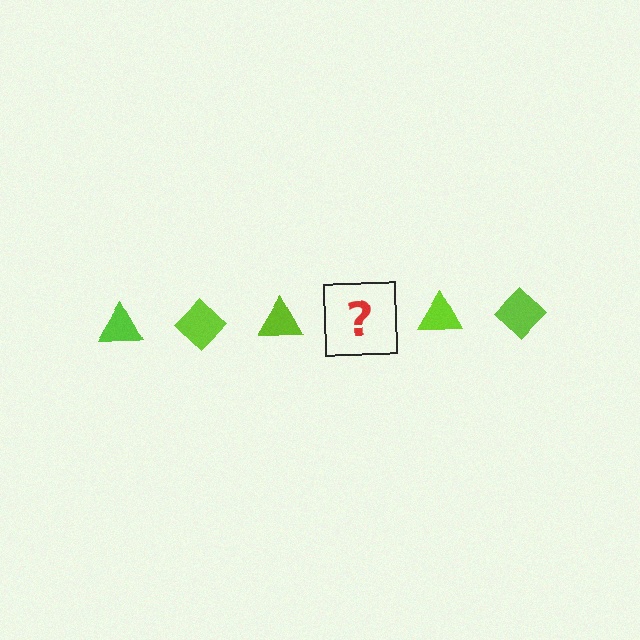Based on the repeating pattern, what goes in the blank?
The blank should be a lime diamond.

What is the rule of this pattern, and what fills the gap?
The rule is that the pattern cycles through triangle, diamond shapes in lime. The gap should be filled with a lime diamond.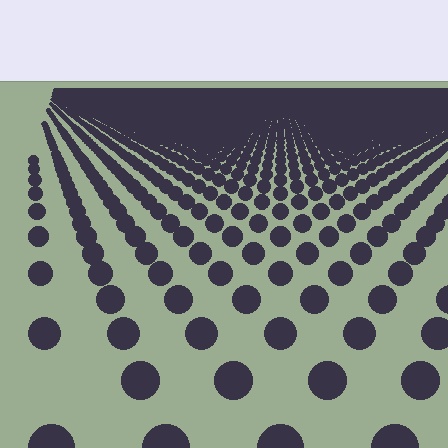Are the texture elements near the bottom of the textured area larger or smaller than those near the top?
Larger. Near the bottom, elements are closer to the viewer and appear at a bigger on-screen size.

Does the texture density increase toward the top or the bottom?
Density increases toward the top.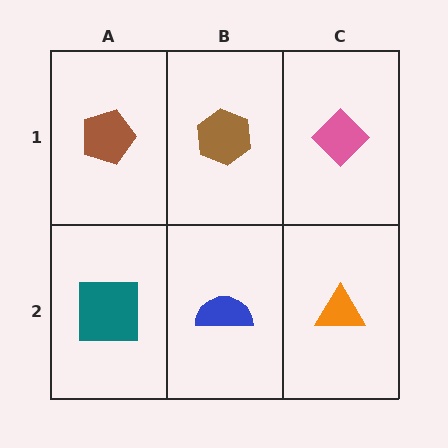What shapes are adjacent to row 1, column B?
A blue semicircle (row 2, column B), a brown pentagon (row 1, column A), a pink diamond (row 1, column C).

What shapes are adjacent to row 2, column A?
A brown pentagon (row 1, column A), a blue semicircle (row 2, column B).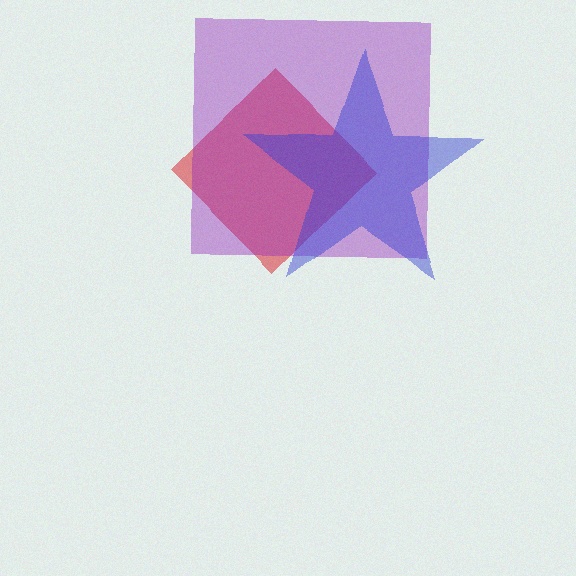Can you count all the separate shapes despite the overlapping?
Yes, there are 3 separate shapes.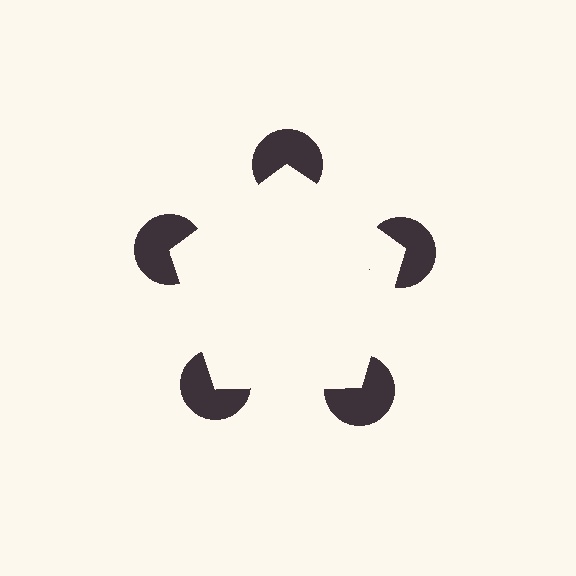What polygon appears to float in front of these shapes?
An illusory pentagon — its edges are inferred from the aligned wedge cuts in the pac-man discs, not physically drawn.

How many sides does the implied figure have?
5 sides.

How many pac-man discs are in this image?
There are 5 — one at each vertex of the illusory pentagon.